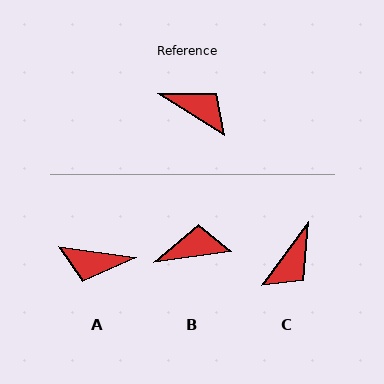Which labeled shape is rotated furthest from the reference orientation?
A, about 156 degrees away.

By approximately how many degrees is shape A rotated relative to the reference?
Approximately 156 degrees clockwise.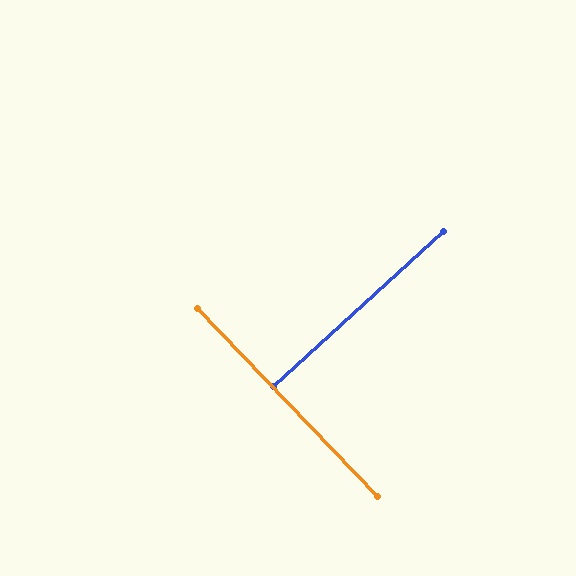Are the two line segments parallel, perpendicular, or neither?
Perpendicular — they meet at approximately 89°.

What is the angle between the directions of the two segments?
Approximately 89 degrees.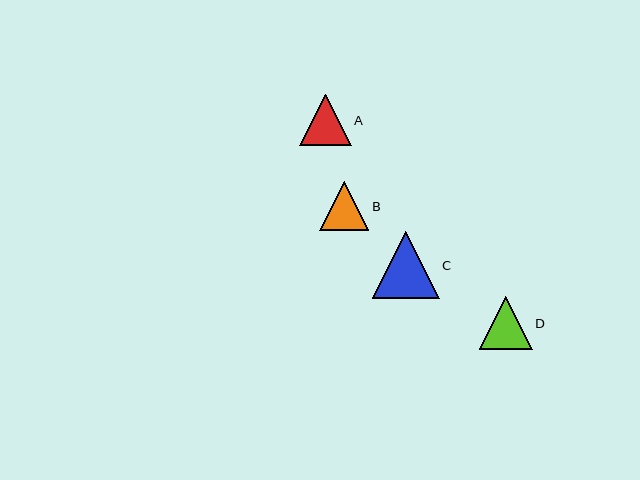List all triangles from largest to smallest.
From largest to smallest: C, D, A, B.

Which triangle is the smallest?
Triangle B is the smallest with a size of approximately 49 pixels.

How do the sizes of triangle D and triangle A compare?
Triangle D and triangle A are approximately the same size.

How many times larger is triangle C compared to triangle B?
Triangle C is approximately 1.4 times the size of triangle B.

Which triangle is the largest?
Triangle C is the largest with a size of approximately 67 pixels.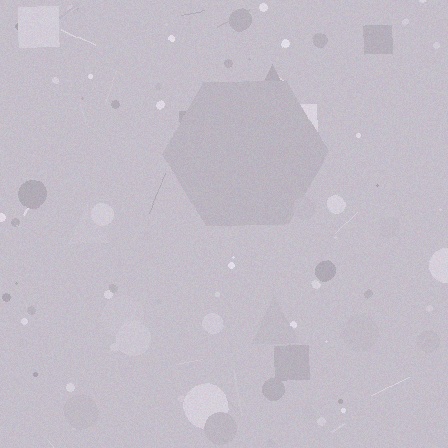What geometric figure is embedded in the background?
A hexagon is embedded in the background.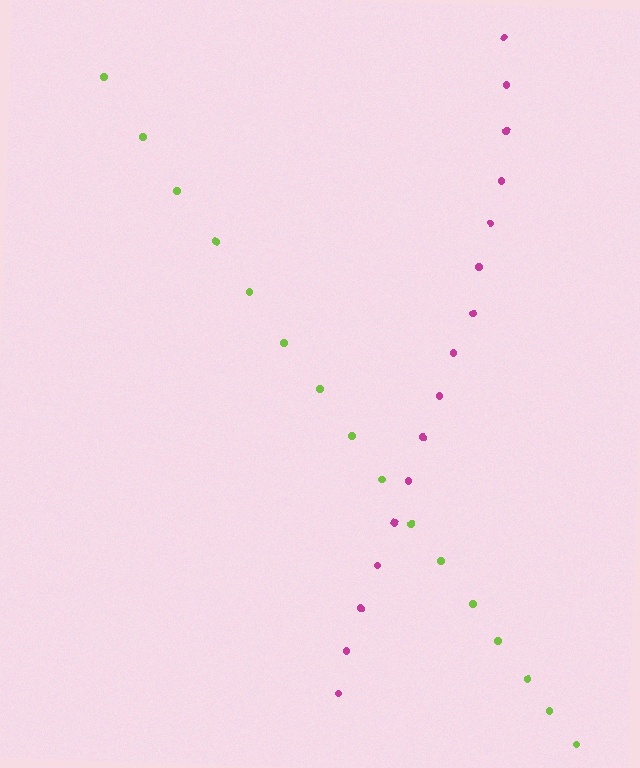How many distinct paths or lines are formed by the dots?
There are 2 distinct paths.